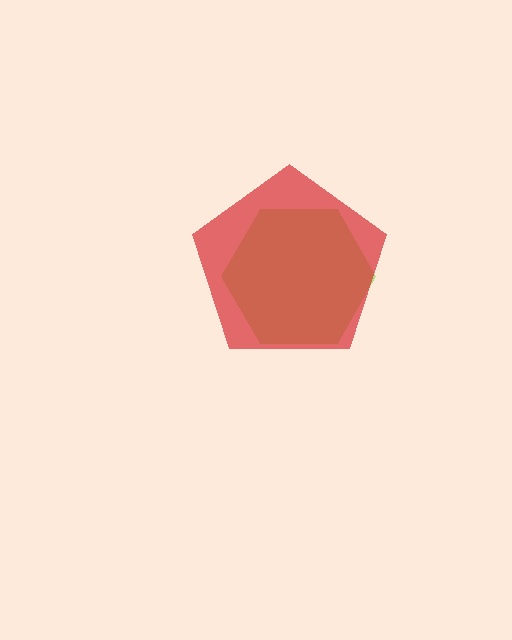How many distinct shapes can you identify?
There are 2 distinct shapes: a lime hexagon, a red pentagon.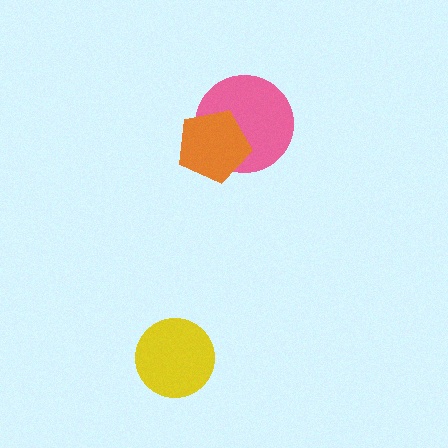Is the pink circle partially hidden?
Yes, it is partially covered by another shape.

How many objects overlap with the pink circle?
1 object overlaps with the pink circle.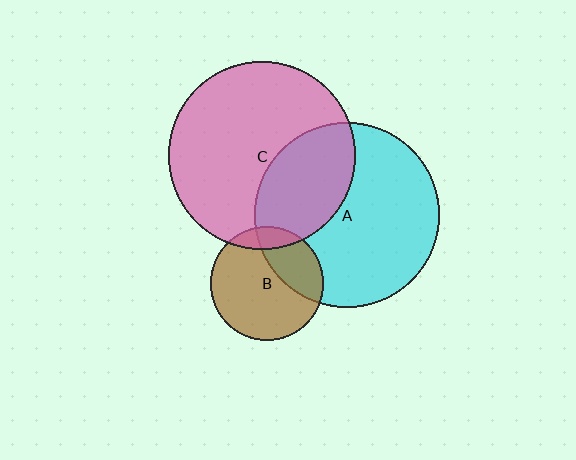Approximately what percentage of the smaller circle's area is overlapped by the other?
Approximately 10%.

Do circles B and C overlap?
Yes.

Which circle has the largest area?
Circle C (pink).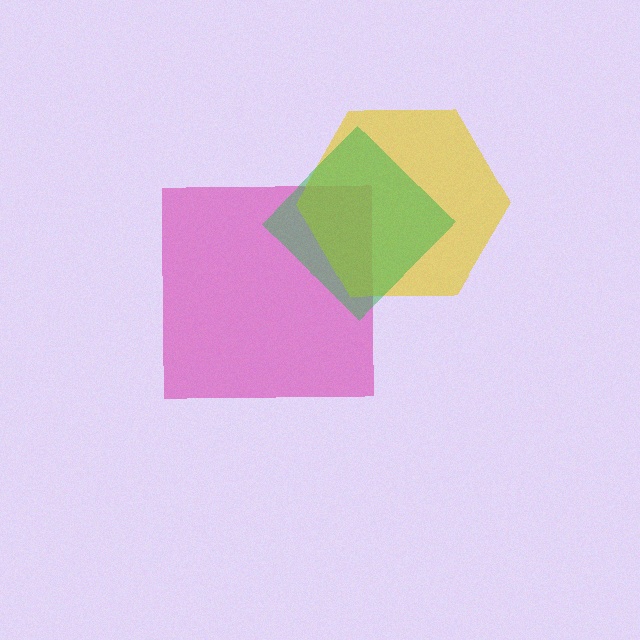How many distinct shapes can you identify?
There are 3 distinct shapes: a pink square, a yellow hexagon, a green diamond.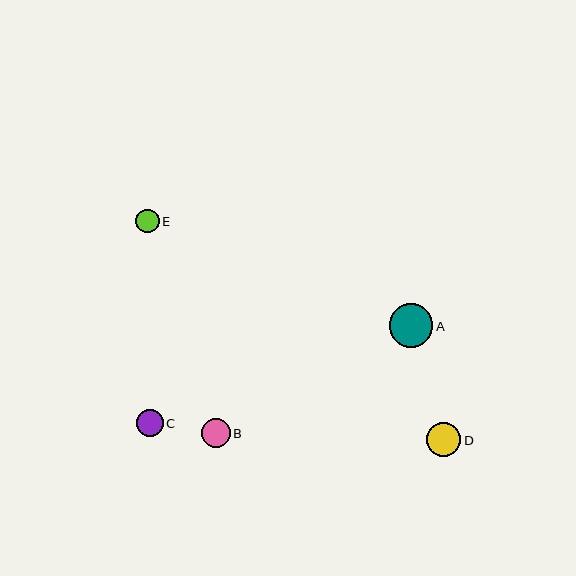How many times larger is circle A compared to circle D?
Circle A is approximately 1.3 times the size of circle D.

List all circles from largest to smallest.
From largest to smallest: A, D, B, C, E.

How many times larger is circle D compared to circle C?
Circle D is approximately 1.3 times the size of circle C.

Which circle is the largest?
Circle A is the largest with a size of approximately 44 pixels.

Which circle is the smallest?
Circle E is the smallest with a size of approximately 23 pixels.